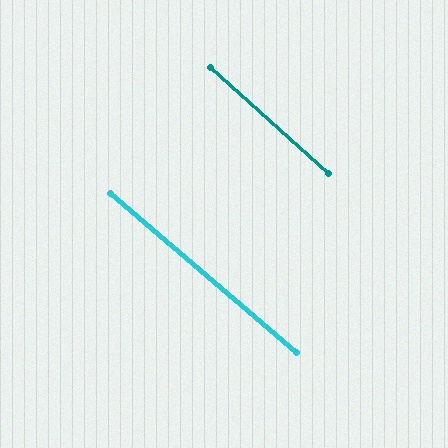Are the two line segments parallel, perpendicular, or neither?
Parallel — their directions differ by only 1.3°.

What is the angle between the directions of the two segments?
Approximately 1 degree.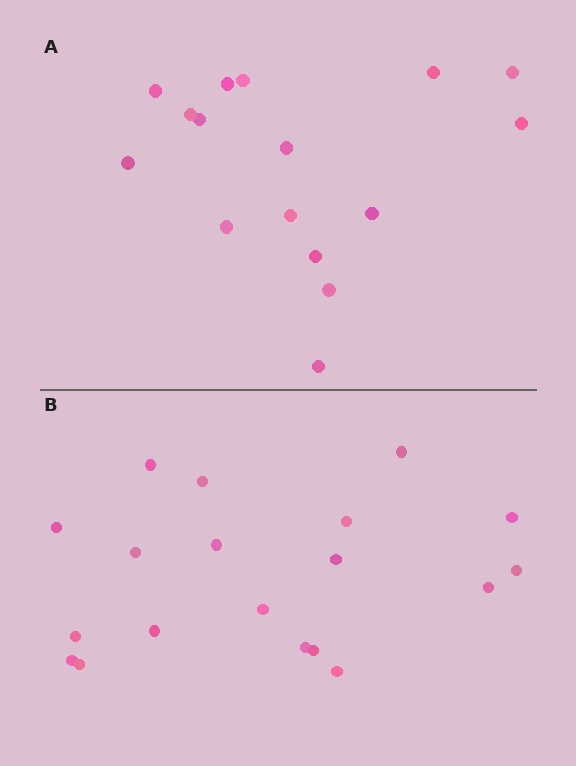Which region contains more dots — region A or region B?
Region B (the bottom region) has more dots.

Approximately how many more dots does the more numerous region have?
Region B has just a few more — roughly 2 or 3 more dots than region A.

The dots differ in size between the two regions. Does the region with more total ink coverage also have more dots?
No. Region A has more total ink coverage because its dots are larger, but region B actually contains more individual dots. Total area can be misleading — the number of items is what matters here.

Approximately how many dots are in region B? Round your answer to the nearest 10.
About 20 dots. (The exact count is 19, which rounds to 20.)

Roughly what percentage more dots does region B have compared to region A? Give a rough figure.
About 20% more.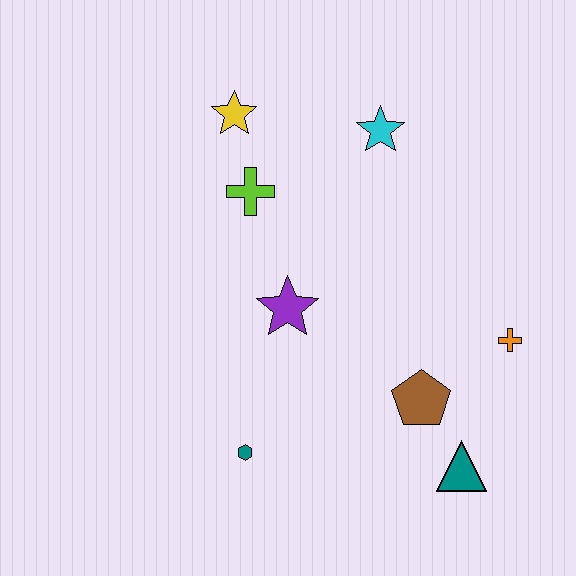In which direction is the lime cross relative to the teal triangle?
The lime cross is above the teal triangle.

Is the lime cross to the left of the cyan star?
Yes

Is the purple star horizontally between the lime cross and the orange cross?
Yes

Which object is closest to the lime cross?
The yellow star is closest to the lime cross.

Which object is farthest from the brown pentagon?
The yellow star is farthest from the brown pentagon.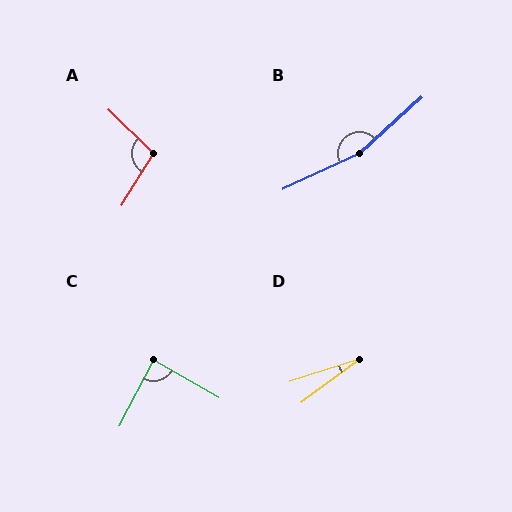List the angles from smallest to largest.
D (19°), C (88°), A (103°), B (163°).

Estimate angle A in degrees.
Approximately 103 degrees.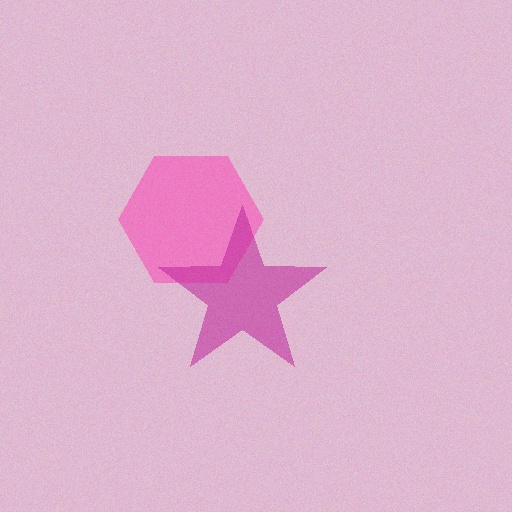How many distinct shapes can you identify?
There are 2 distinct shapes: a pink hexagon, a magenta star.